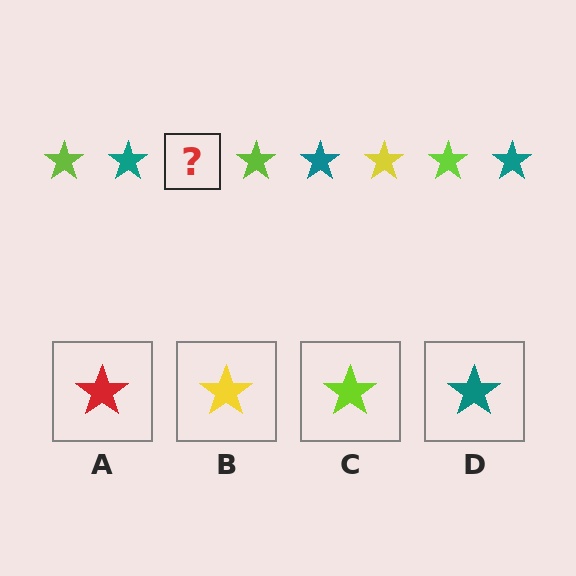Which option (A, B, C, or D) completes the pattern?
B.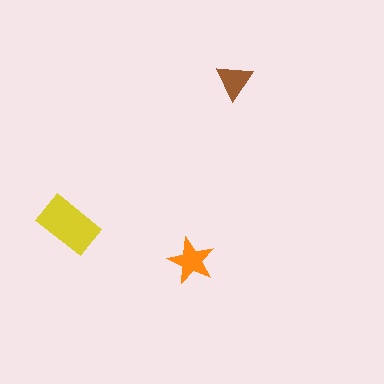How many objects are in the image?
There are 3 objects in the image.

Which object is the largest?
The yellow rectangle.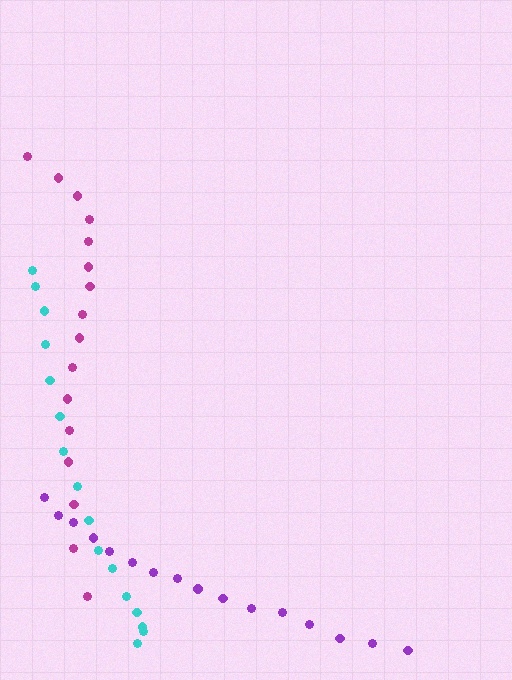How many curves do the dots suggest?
There are 3 distinct paths.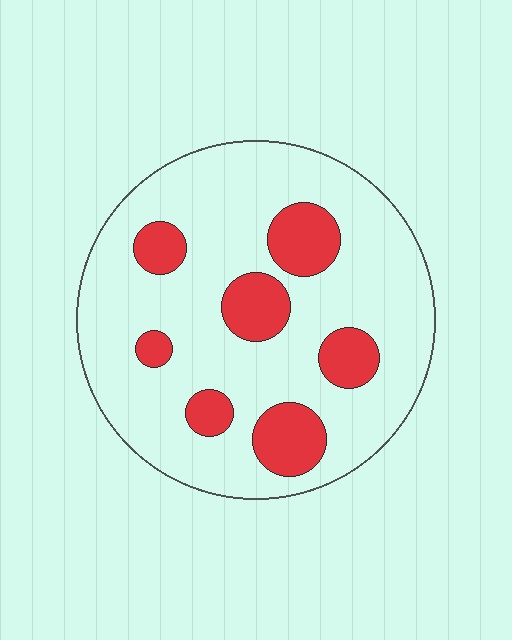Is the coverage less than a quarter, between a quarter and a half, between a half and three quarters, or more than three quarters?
Less than a quarter.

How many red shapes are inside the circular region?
7.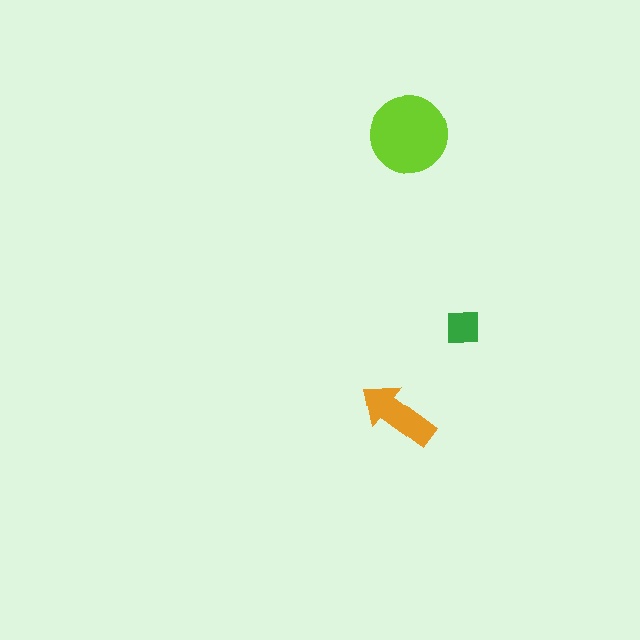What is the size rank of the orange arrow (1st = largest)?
2nd.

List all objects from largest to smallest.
The lime circle, the orange arrow, the green square.